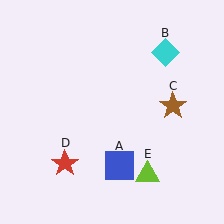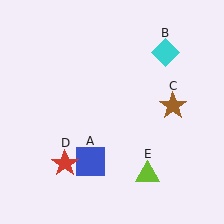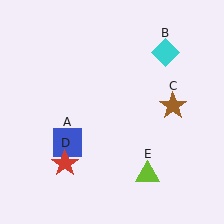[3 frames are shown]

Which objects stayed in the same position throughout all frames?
Cyan diamond (object B) and brown star (object C) and red star (object D) and lime triangle (object E) remained stationary.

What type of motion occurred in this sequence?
The blue square (object A) rotated clockwise around the center of the scene.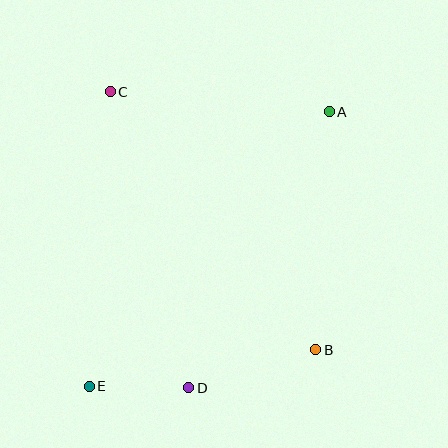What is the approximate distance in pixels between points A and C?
The distance between A and C is approximately 220 pixels.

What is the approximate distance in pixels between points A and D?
The distance between A and D is approximately 310 pixels.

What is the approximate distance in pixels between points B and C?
The distance between B and C is approximately 330 pixels.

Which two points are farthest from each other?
Points A and E are farthest from each other.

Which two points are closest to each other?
Points D and E are closest to each other.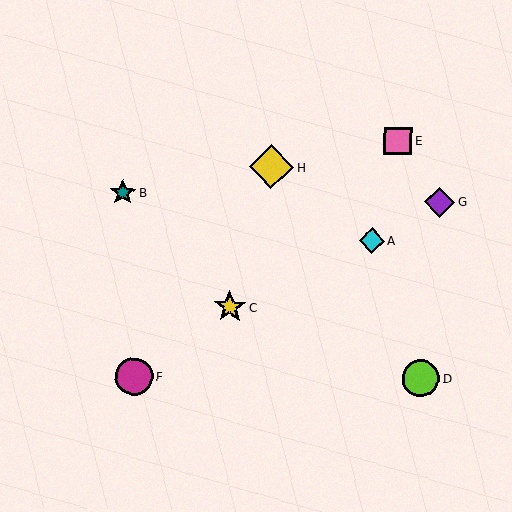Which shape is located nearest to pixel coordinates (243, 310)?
The yellow star (labeled C) at (230, 307) is nearest to that location.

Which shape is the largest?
The yellow diamond (labeled H) is the largest.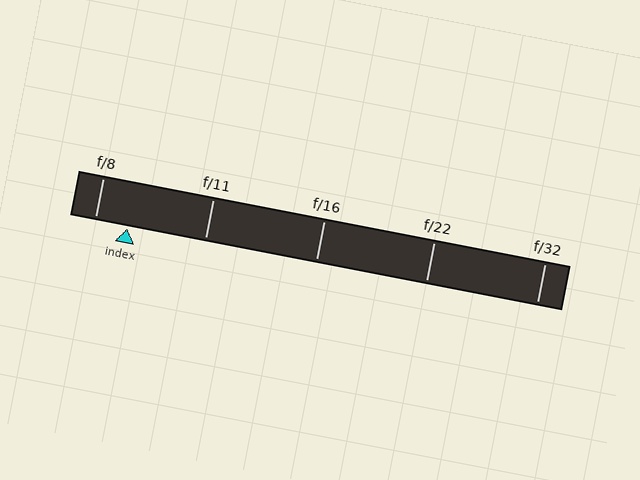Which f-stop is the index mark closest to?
The index mark is closest to f/8.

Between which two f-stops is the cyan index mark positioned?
The index mark is between f/8 and f/11.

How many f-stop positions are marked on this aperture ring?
There are 5 f-stop positions marked.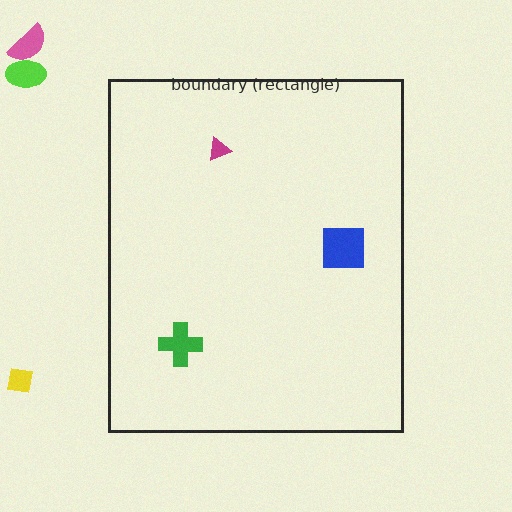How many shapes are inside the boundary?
3 inside, 3 outside.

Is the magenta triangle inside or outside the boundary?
Inside.